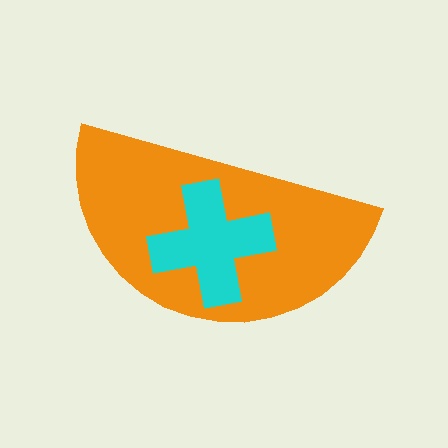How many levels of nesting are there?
2.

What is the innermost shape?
The cyan cross.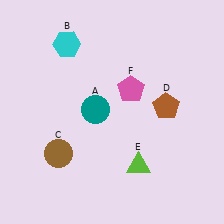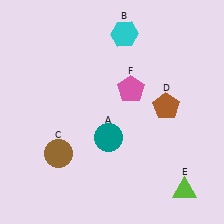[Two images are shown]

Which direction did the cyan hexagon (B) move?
The cyan hexagon (B) moved right.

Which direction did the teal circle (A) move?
The teal circle (A) moved down.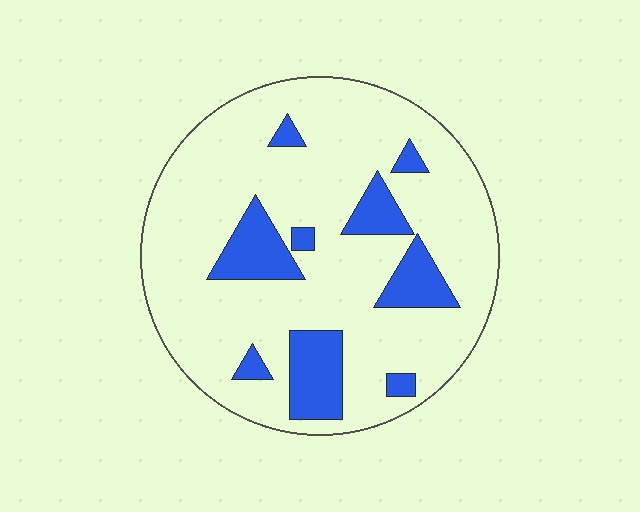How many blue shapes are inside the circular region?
9.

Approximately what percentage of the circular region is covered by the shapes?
Approximately 20%.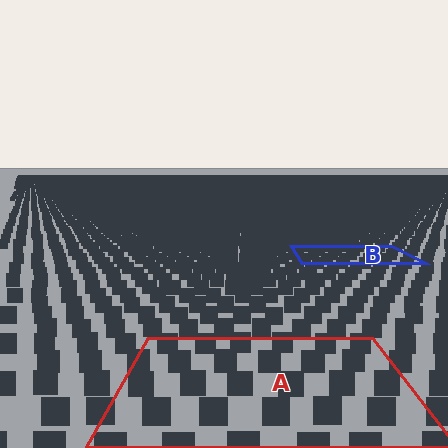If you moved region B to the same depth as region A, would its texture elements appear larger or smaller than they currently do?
They would appear larger. At a closer depth, the same texture elements are projected at a bigger on-screen size.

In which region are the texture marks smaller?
The texture marks are smaller in region B, because it is farther away.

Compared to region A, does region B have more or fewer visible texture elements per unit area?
Region B has more texture elements per unit area — they are packed more densely because it is farther away.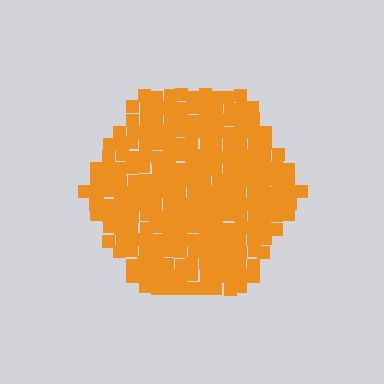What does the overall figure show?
The overall figure shows a hexagon.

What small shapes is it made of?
It is made of small squares.